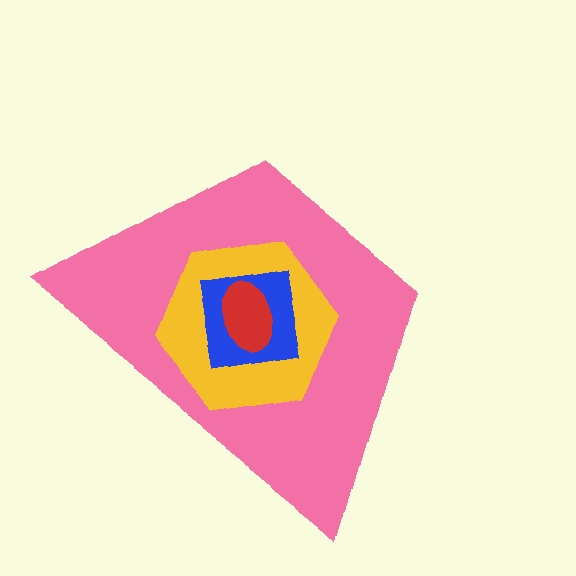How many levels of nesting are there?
4.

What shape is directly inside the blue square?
The red ellipse.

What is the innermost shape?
The red ellipse.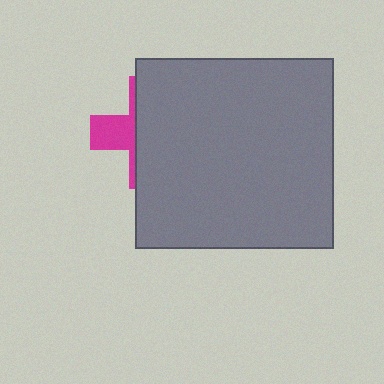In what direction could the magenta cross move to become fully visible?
The magenta cross could move left. That would shift it out from behind the gray rectangle entirely.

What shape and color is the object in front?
The object in front is a gray rectangle.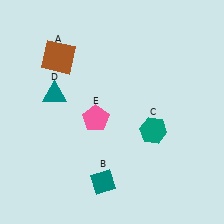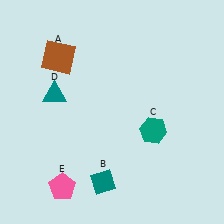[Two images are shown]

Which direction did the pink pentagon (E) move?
The pink pentagon (E) moved down.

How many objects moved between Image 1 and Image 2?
1 object moved between the two images.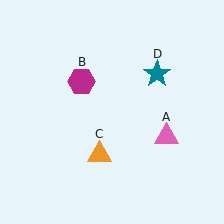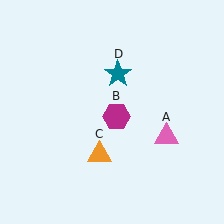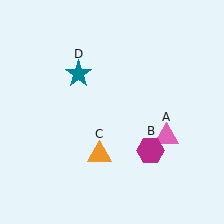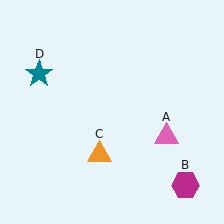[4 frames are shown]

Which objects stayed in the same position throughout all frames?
Pink triangle (object A) and orange triangle (object C) remained stationary.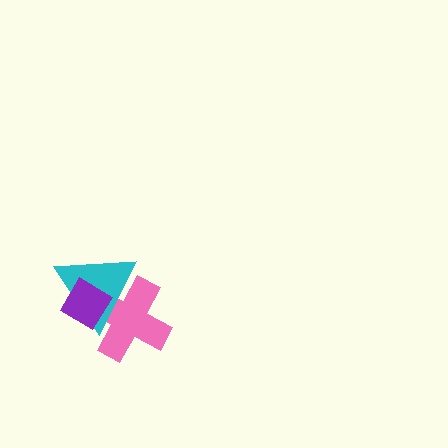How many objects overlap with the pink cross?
2 objects overlap with the pink cross.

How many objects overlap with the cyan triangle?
2 objects overlap with the cyan triangle.